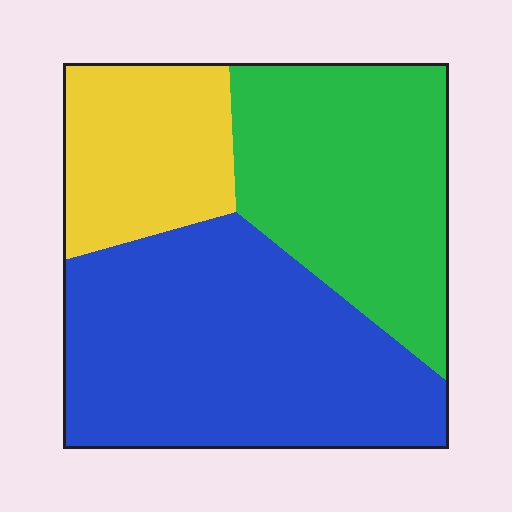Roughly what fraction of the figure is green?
Green covers 34% of the figure.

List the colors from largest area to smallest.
From largest to smallest: blue, green, yellow.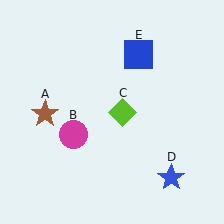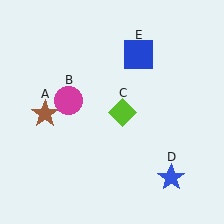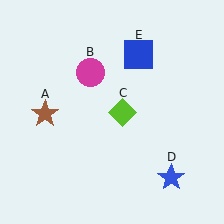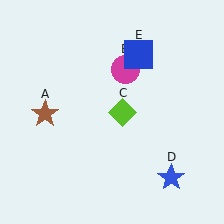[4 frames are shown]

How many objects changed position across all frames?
1 object changed position: magenta circle (object B).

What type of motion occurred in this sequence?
The magenta circle (object B) rotated clockwise around the center of the scene.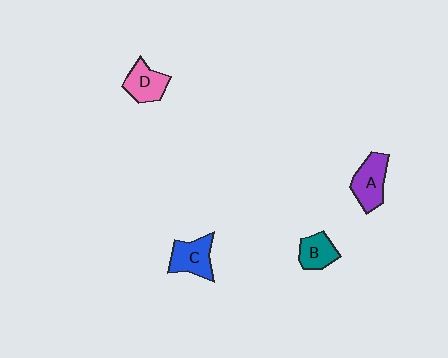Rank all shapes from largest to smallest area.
From largest to smallest: A (purple), C (blue), D (pink), B (teal).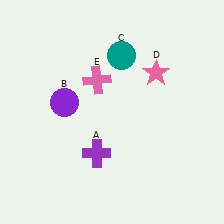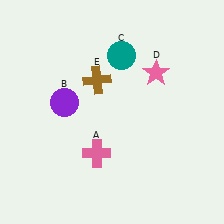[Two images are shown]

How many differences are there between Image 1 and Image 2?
There are 2 differences between the two images.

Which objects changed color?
A changed from purple to pink. E changed from pink to brown.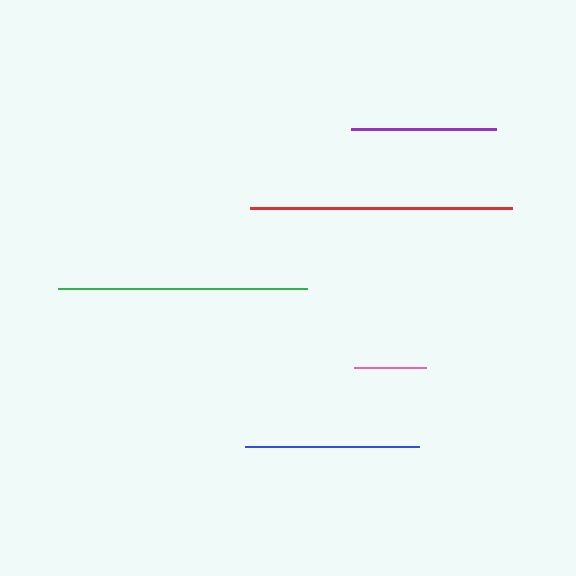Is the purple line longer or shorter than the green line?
The green line is longer than the purple line.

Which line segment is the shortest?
The pink line is the shortest at approximately 72 pixels.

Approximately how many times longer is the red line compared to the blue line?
The red line is approximately 1.5 times the length of the blue line.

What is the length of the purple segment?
The purple segment is approximately 145 pixels long.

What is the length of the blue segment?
The blue segment is approximately 174 pixels long.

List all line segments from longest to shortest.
From longest to shortest: red, green, blue, purple, pink.